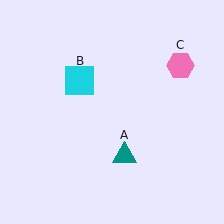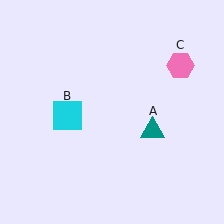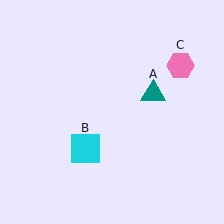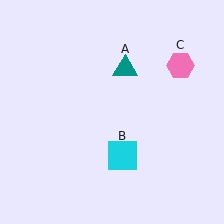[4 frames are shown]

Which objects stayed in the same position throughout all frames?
Pink hexagon (object C) remained stationary.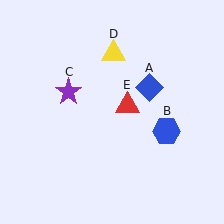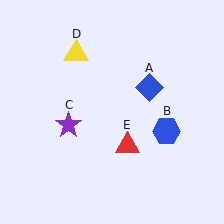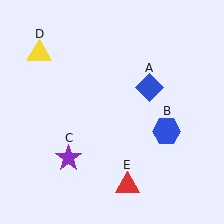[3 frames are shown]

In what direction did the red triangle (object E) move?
The red triangle (object E) moved down.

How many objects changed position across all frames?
3 objects changed position: purple star (object C), yellow triangle (object D), red triangle (object E).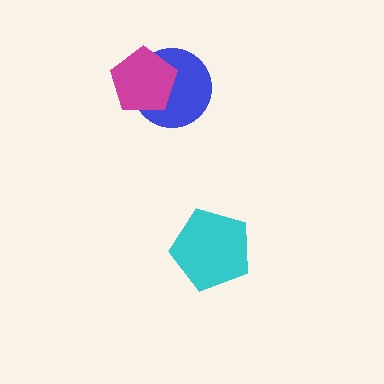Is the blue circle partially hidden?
Yes, it is partially covered by another shape.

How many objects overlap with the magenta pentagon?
1 object overlaps with the magenta pentagon.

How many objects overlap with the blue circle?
1 object overlaps with the blue circle.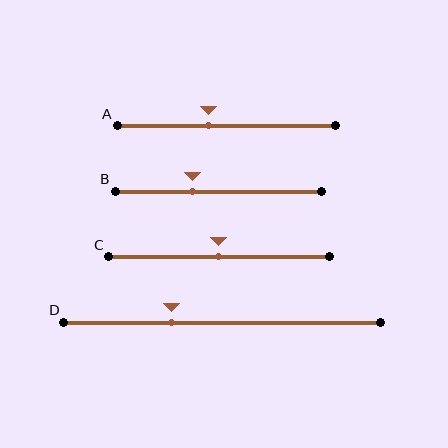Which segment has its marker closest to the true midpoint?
Segment C has its marker closest to the true midpoint.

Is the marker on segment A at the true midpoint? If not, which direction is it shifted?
No, the marker on segment A is shifted to the left by about 8% of the segment length.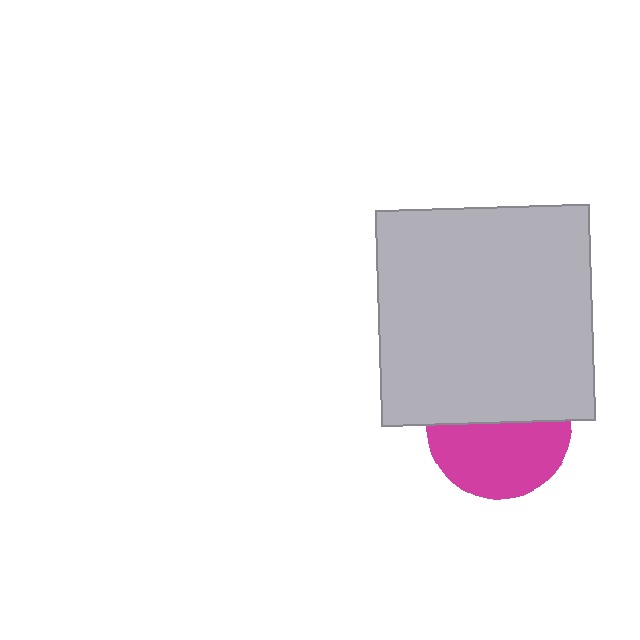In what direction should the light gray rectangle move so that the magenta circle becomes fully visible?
The light gray rectangle should move up. That is the shortest direction to clear the overlap and leave the magenta circle fully visible.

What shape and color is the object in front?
The object in front is a light gray rectangle.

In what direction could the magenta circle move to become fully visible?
The magenta circle could move down. That would shift it out from behind the light gray rectangle entirely.